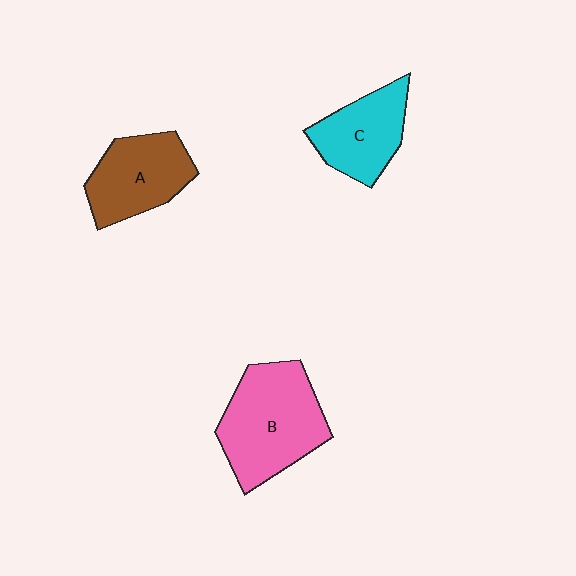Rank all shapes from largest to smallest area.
From largest to smallest: B (pink), A (brown), C (cyan).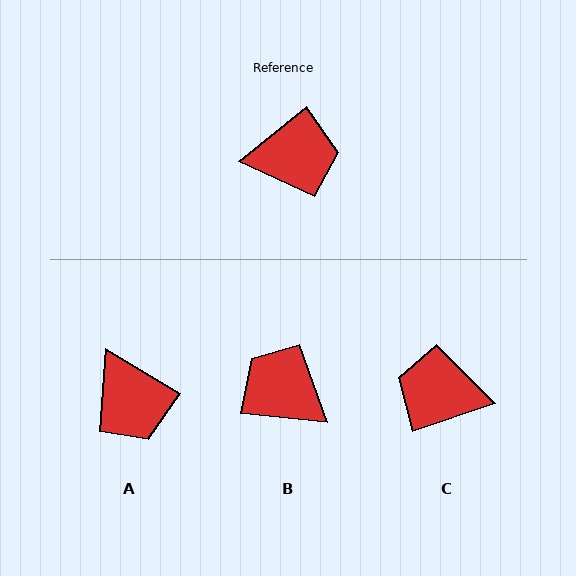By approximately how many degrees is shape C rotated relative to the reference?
Approximately 160 degrees counter-clockwise.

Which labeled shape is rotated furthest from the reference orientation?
C, about 160 degrees away.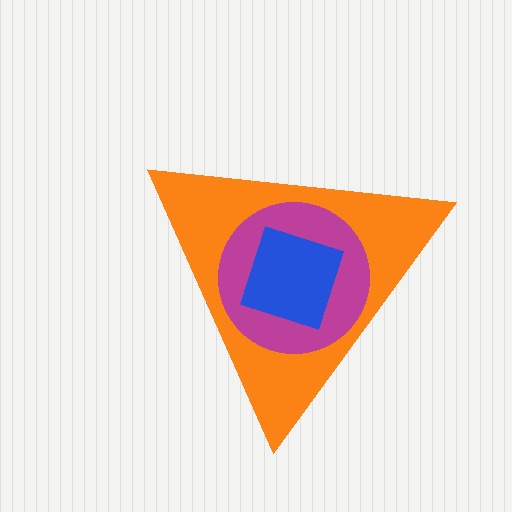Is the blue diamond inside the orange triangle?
Yes.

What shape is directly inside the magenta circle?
The blue diamond.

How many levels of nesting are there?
3.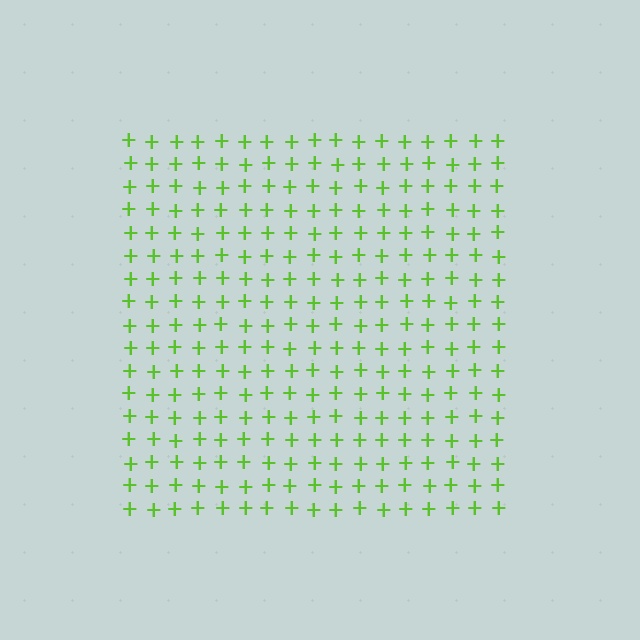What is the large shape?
The large shape is a square.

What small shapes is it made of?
It is made of small plus signs.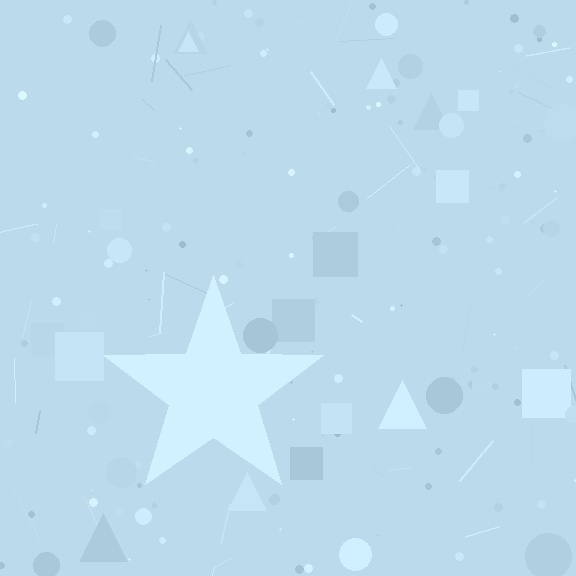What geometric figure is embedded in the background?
A star is embedded in the background.